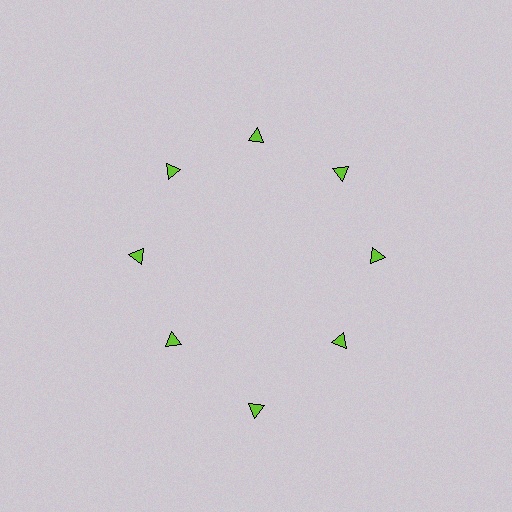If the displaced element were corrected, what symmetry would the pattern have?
It would have 8-fold rotational symmetry — the pattern would map onto itself every 45 degrees.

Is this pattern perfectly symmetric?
No. The 8 lime triangles are arranged in a ring, but one element near the 6 o'clock position is pushed outward from the center, breaking the 8-fold rotational symmetry.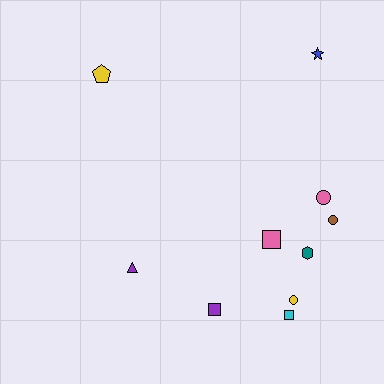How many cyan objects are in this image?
There is 1 cyan object.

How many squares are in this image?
There are 3 squares.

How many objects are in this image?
There are 10 objects.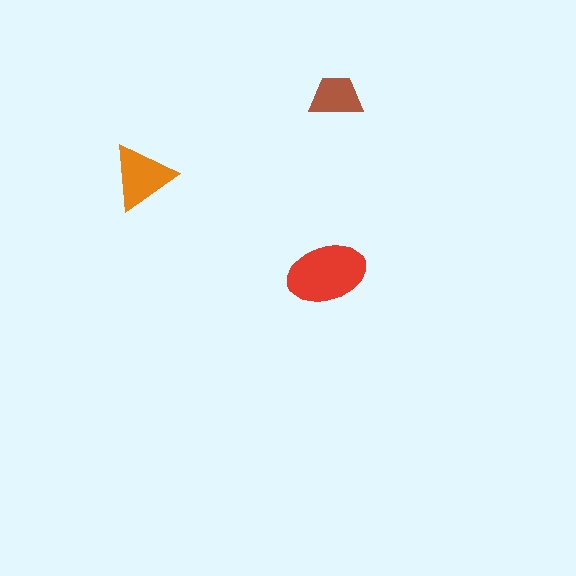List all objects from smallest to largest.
The brown trapezoid, the orange triangle, the red ellipse.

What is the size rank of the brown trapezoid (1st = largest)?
3rd.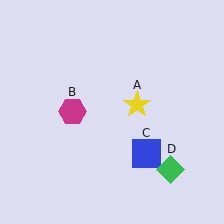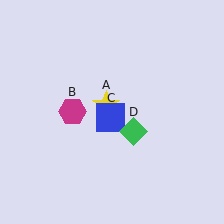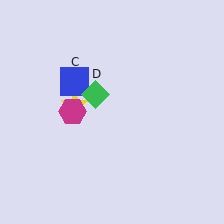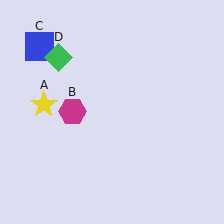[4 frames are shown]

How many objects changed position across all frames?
3 objects changed position: yellow star (object A), blue square (object C), green diamond (object D).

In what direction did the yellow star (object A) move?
The yellow star (object A) moved left.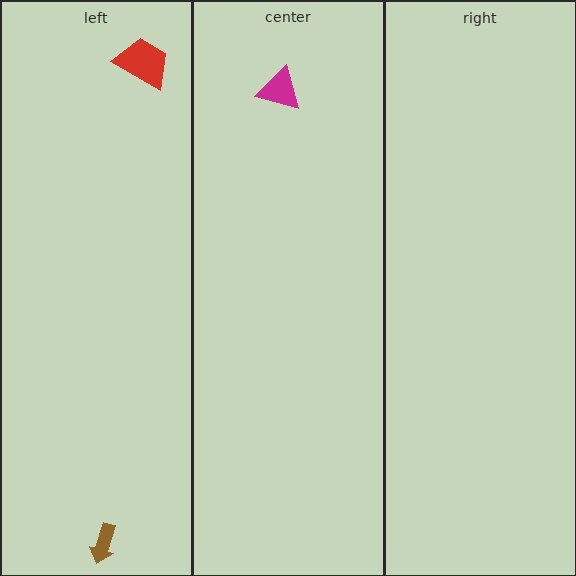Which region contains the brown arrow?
The left region.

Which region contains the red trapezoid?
The left region.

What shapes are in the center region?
The magenta triangle.